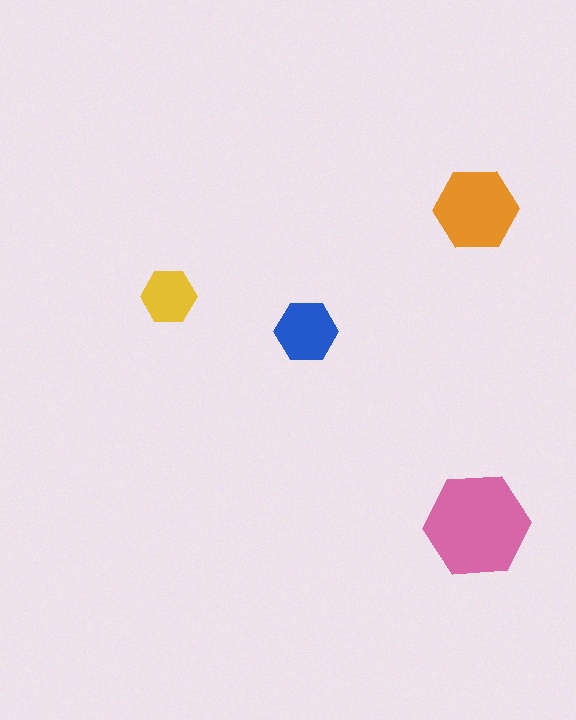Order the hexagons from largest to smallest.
the pink one, the orange one, the blue one, the yellow one.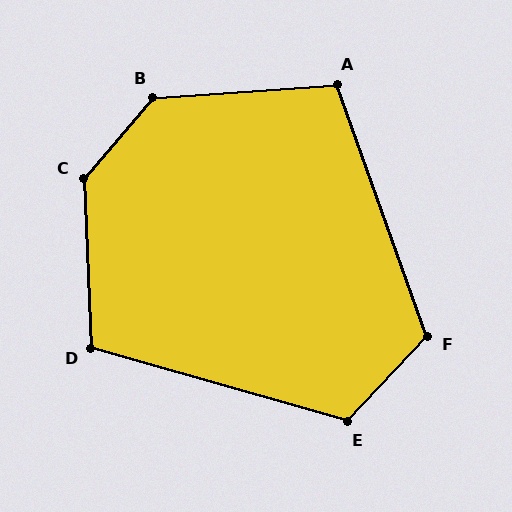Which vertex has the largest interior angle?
C, at approximately 137 degrees.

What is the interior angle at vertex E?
Approximately 117 degrees (obtuse).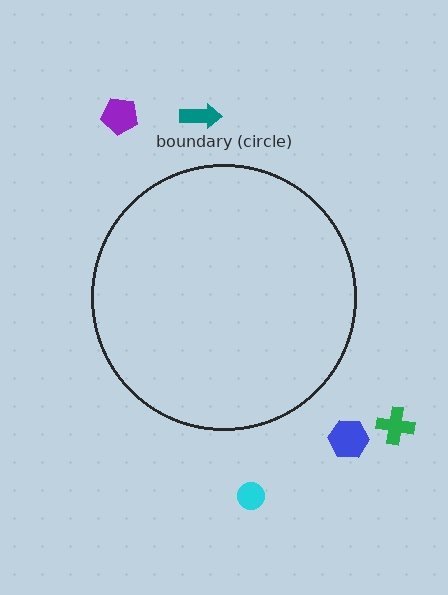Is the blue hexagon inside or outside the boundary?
Outside.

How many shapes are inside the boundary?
0 inside, 5 outside.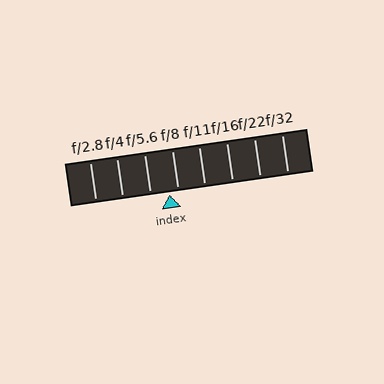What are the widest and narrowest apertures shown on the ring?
The widest aperture shown is f/2.8 and the narrowest is f/32.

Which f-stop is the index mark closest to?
The index mark is closest to f/8.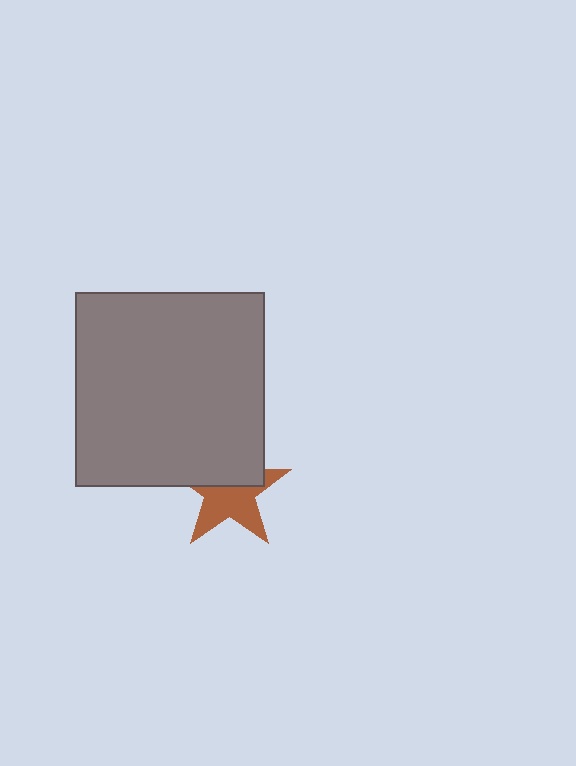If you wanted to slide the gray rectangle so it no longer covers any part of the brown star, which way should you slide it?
Slide it up — that is the most direct way to separate the two shapes.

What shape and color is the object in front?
The object in front is a gray rectangle.